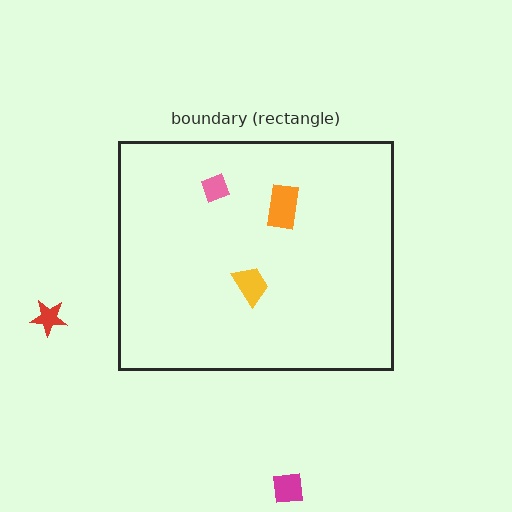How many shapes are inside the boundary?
3 inside, 2 outside.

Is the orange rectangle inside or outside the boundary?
Inside.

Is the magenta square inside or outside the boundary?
Outside.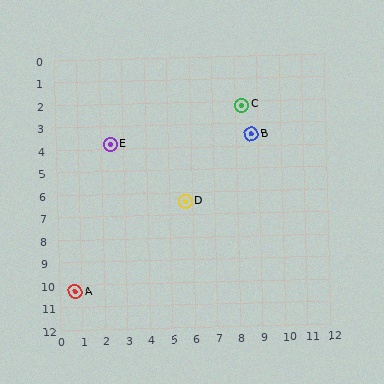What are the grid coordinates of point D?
Point D is at approximately (5.7, 6.4).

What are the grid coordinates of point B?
Point B is at approximately (8.7, 3.5).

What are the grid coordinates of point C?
Point C is at approximately (8.3, 2.2).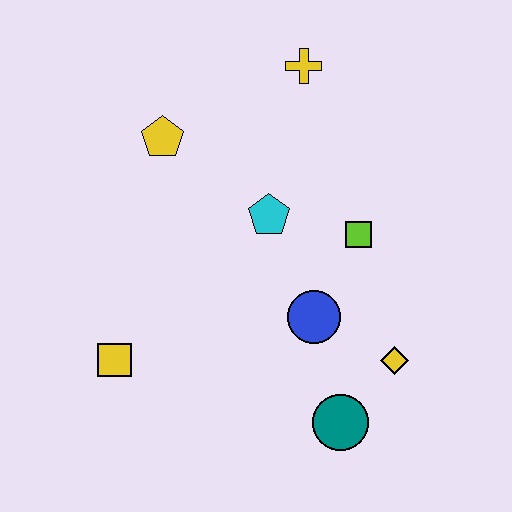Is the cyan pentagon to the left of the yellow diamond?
Yes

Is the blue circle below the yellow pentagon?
Yes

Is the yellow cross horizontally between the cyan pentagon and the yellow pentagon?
No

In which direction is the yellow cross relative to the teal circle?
The yellow cross is above the teal circle.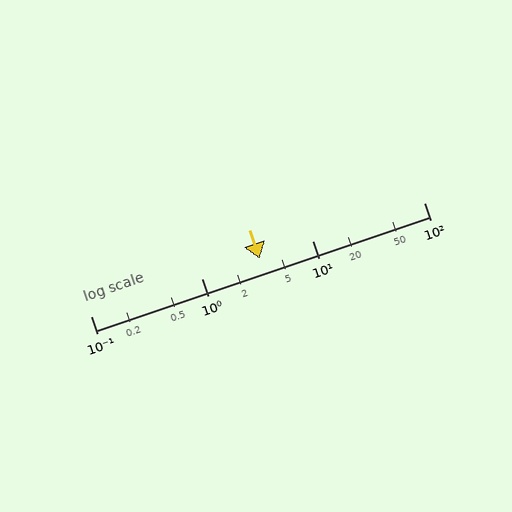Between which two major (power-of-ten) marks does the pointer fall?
The pointer is between 1 and 10.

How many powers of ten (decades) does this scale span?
The scale spans 3 decades, from 0.1 to 100.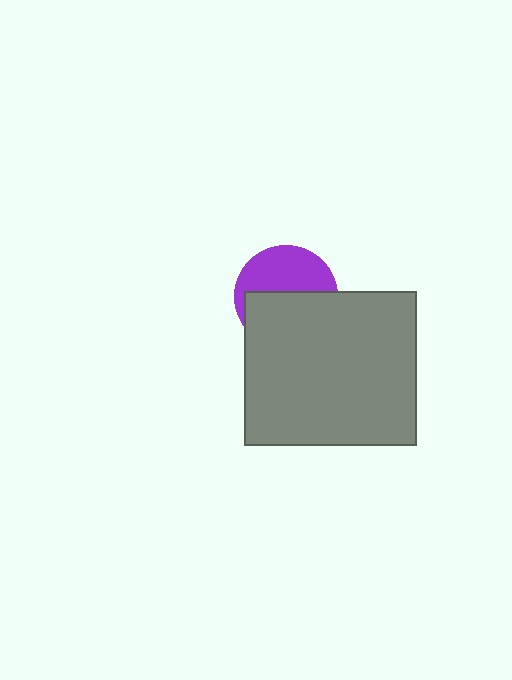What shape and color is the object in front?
The object in front is a gray rectangle.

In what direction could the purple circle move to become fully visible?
The purple circle could move up. That would shift it out from behind the gray rectangle entirely.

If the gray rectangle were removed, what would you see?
You would see the complete purple circle.